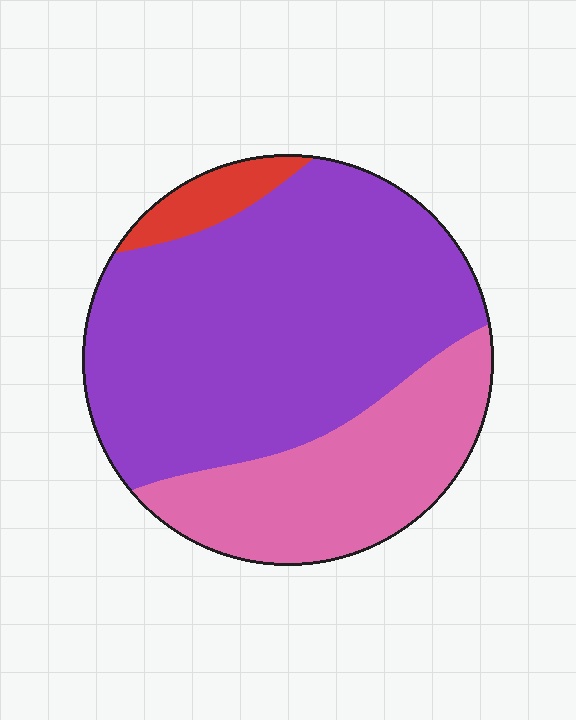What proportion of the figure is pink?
Pink takes up between a quarter and a half of the figure.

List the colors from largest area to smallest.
From largest to smallest: purple, pink, red.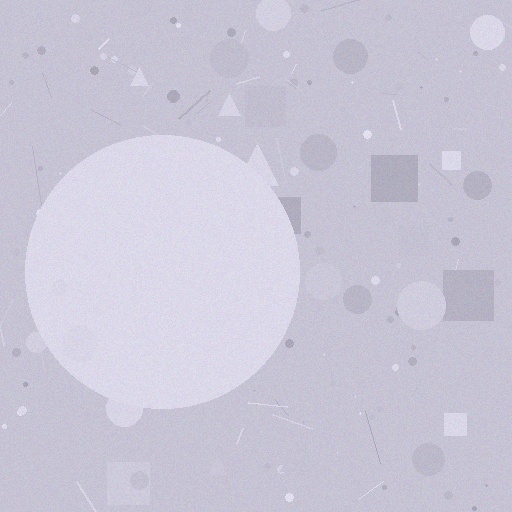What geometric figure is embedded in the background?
A circle is embedded in the background.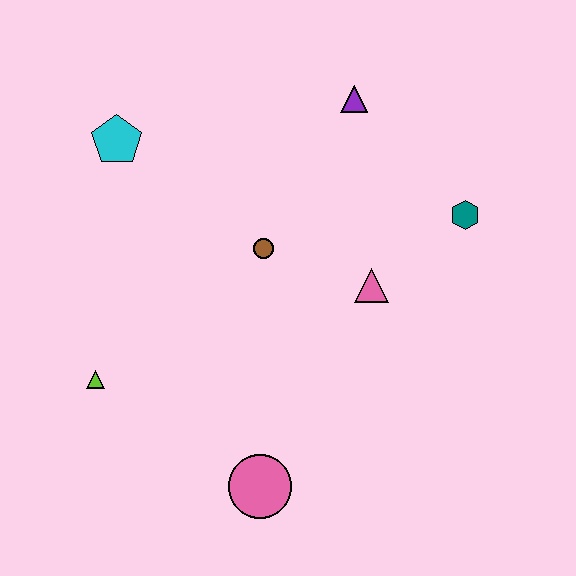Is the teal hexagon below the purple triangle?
Yes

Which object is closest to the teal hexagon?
The pink triangle is closest to the teal hexagon.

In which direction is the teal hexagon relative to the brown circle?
The teal hexagon is to the right of the brown circle.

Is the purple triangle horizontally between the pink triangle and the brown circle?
Yes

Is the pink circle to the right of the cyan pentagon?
Yes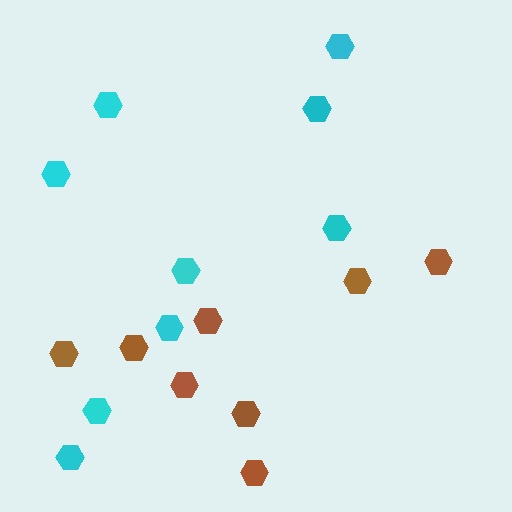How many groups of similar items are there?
There are 2 groups: one group of cyan hexagons (9) and one group of brown hexagons (8).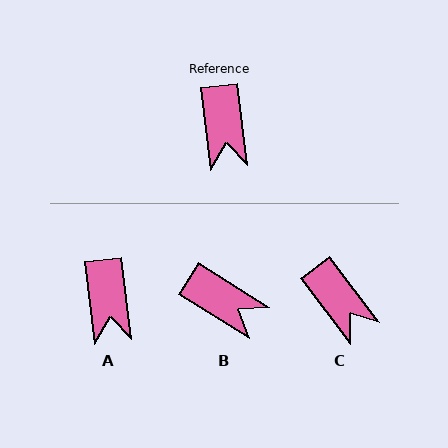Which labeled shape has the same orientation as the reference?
A.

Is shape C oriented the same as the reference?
No, it is off by about 30 degrees.